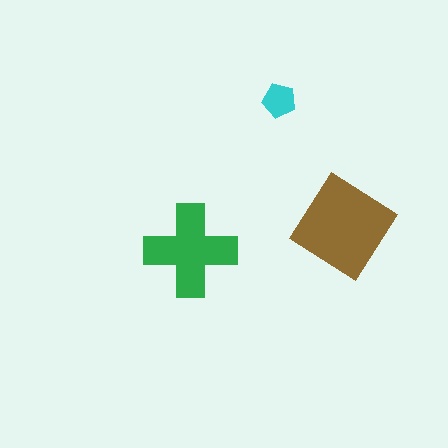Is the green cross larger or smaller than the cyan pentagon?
Larger.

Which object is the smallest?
The cyan pentagon.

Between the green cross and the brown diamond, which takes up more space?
The brown diamond.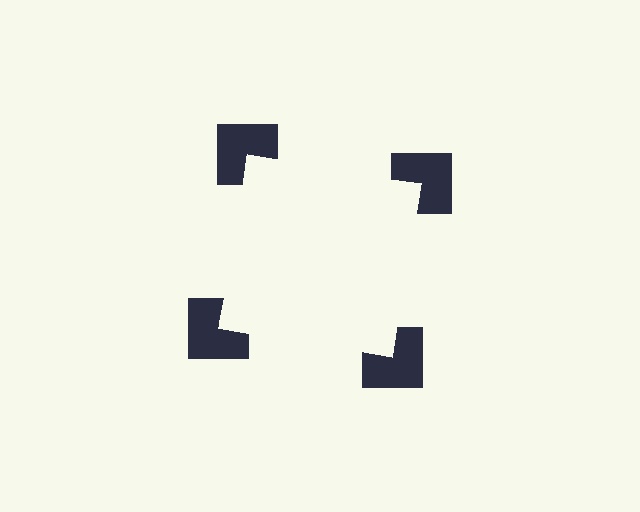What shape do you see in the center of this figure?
An illusory square — its edges are inferred from the aligned wedge cuts in the notched squares, not physically drawn.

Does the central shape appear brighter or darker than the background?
It typically appears slightly brighter than the background, even though no actual brightness change is drawn.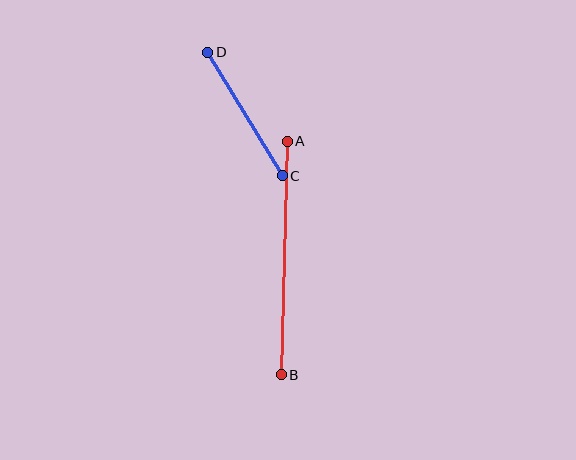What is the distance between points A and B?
The distance is approximately 234 pixels.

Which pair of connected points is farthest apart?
Points A and B are farthest apart.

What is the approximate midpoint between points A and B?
The midpoint is at approximately (284, 258) pixels.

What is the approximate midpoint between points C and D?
The midpoint is at approximately (245, 114) pixels.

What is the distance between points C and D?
The distance is approximately 144 pixels.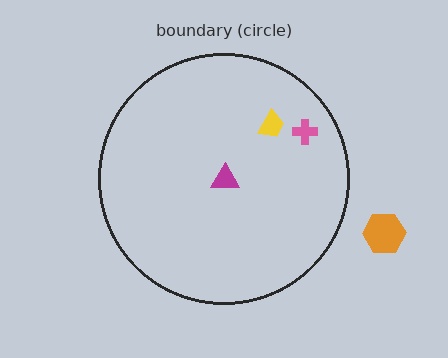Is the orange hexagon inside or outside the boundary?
Outside.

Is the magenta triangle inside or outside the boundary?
Inside.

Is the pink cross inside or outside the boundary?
Inside.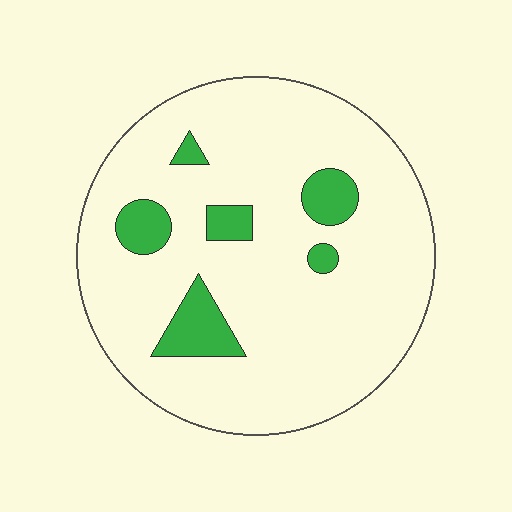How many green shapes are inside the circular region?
6.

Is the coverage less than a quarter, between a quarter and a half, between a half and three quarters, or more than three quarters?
Less than a quarter.